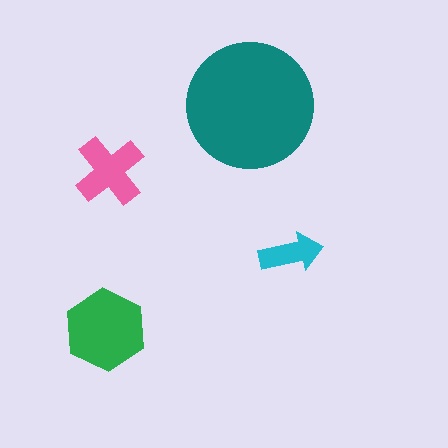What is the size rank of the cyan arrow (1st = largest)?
4th.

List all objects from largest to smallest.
The teal circle, the green hexagon, the pink cross, the cyan arrow.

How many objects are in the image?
There are 4 objects in the image.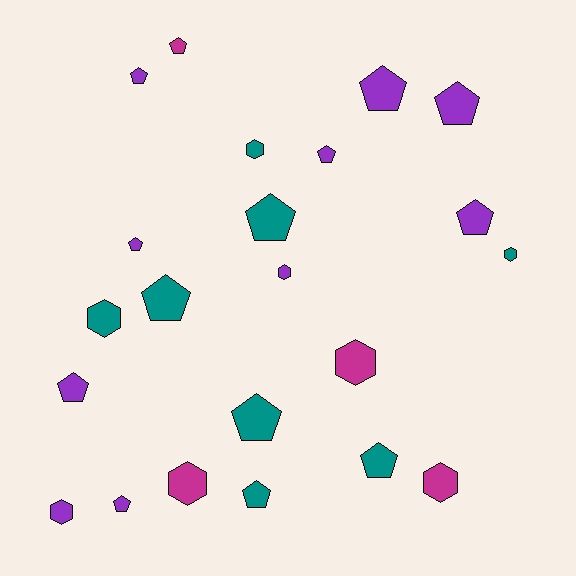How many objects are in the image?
There are 22 objects.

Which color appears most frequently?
Purple, with 10 objects.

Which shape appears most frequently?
Pentagon, with 14 objects.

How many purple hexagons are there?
There are 2 purple hexagons.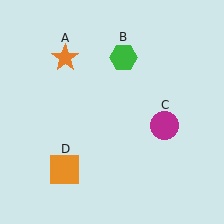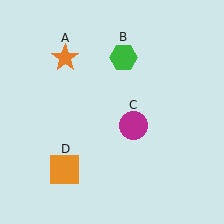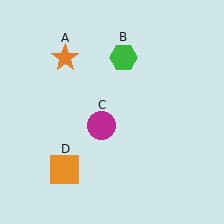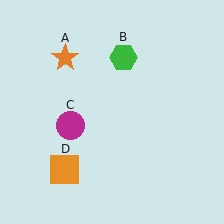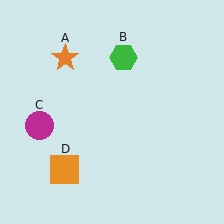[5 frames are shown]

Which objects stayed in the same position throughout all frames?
Orange star (object A) and green hexagon (object B) and orange square (object D) remained stationary.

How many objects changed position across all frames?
1 object changed position: magenta circle (object C).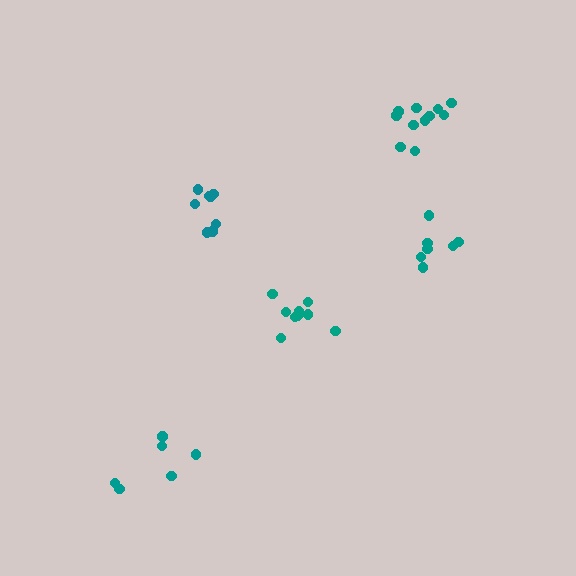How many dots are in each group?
Group 1: 7 dots, Group 2: 6 dots, Group 3: 8 dots, Group 4: 11 dots, Group 5: 9 dots (41 total).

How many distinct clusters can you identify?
There are 5 distinct clusters.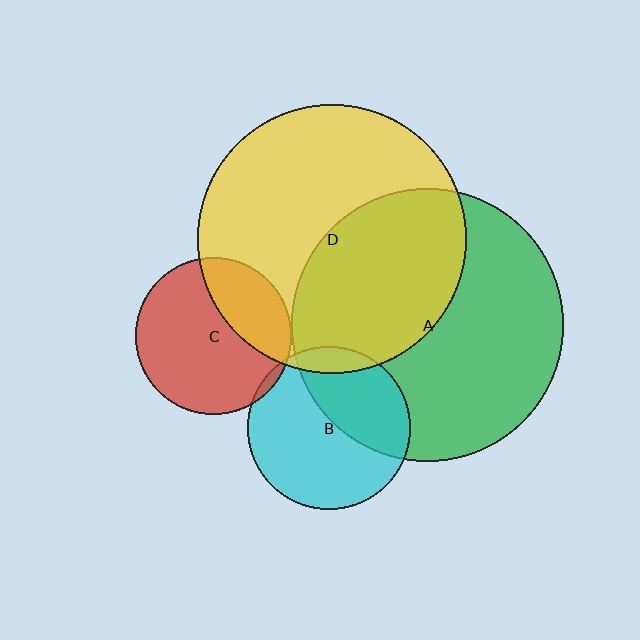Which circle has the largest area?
Circle A (green).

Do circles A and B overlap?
Yes.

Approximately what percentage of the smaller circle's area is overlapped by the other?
Approximately 40%.